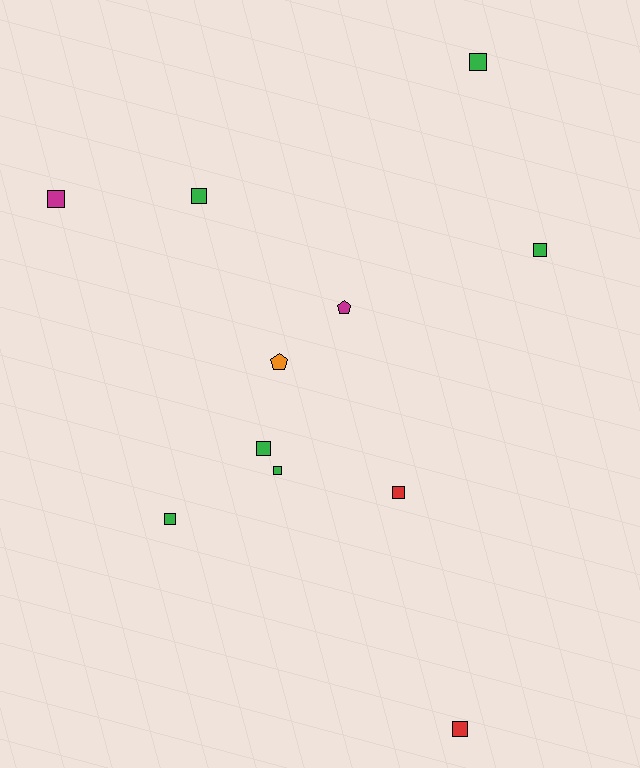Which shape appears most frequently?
Square, with 9 objects.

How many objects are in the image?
There are 11 objects.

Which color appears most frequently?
Green, with 6 objects.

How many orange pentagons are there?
There is 1 orange pentagon.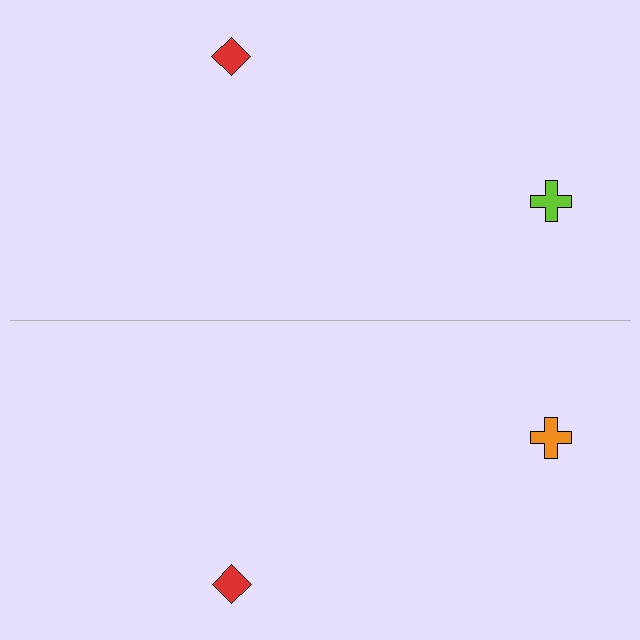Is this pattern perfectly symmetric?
No, the pattern is not perfectly symmetric. The orange cross on the bottom side breaks the symmetry — its mirror counterpart is lime.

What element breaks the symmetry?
The orange cross on the bottom side breaks the symmetry — its mirror counterpart is lime.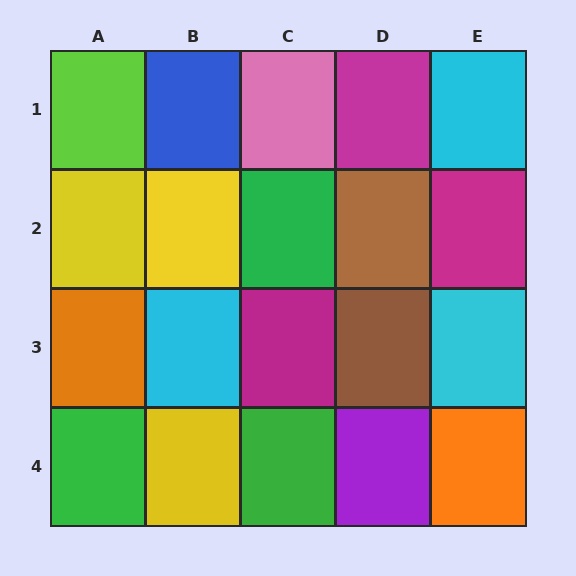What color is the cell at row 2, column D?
Brown.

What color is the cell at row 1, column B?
Blue.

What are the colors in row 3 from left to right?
Orange, cyan, magenta, brown, cyan.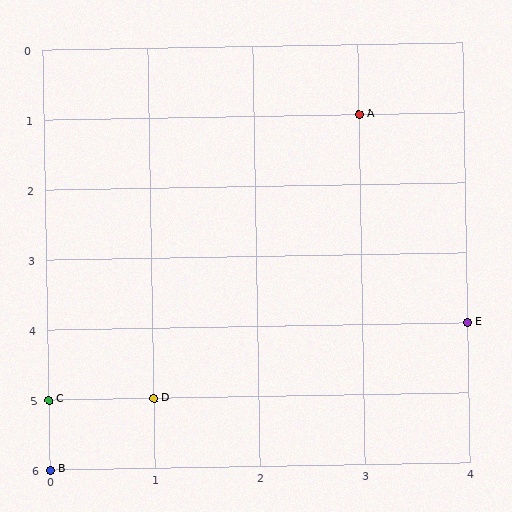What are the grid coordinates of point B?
Point B is at grid coordinates (0, 6).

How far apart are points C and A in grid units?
Points C and A are 3 columns and 4 rows apart (about 5.0 grid units diagonally).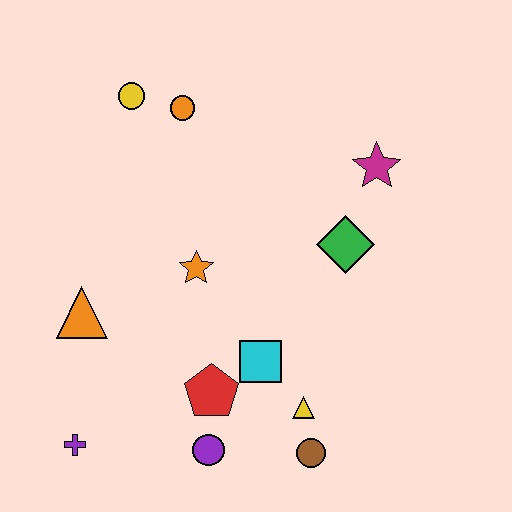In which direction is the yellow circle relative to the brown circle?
The yellow circle is above the brown circle.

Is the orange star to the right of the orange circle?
Yes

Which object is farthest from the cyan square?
The yellow circle is farthest from the cyan square.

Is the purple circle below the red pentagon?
Yes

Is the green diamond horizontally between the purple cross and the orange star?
No